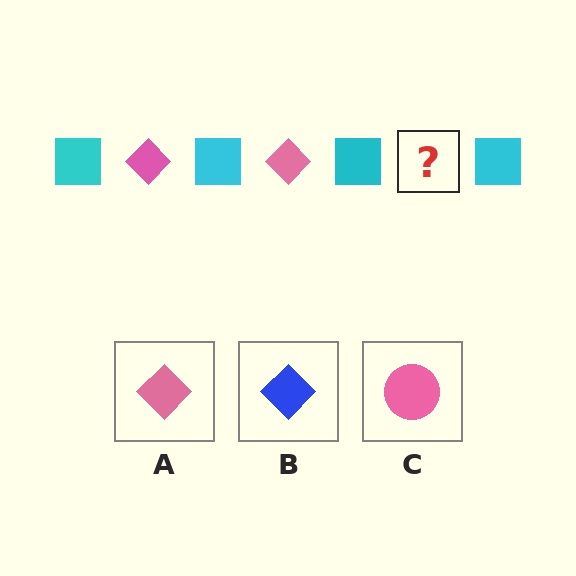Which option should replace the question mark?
Option A.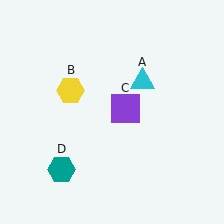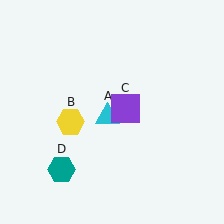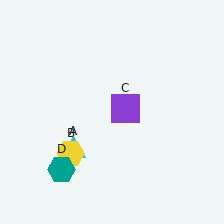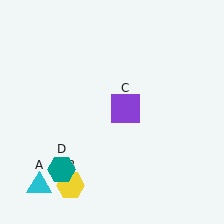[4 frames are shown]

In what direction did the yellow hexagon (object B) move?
The yellow hexagon (object B) moved down.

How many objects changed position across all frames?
2 objects changed position: cyan triangle (object A), yellow hexagon (object B).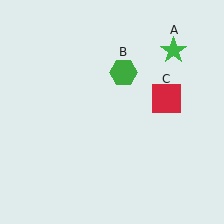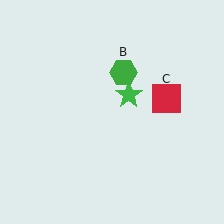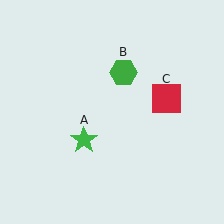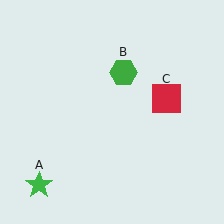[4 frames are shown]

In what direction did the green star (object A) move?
The green star (object A) moved down and to the left.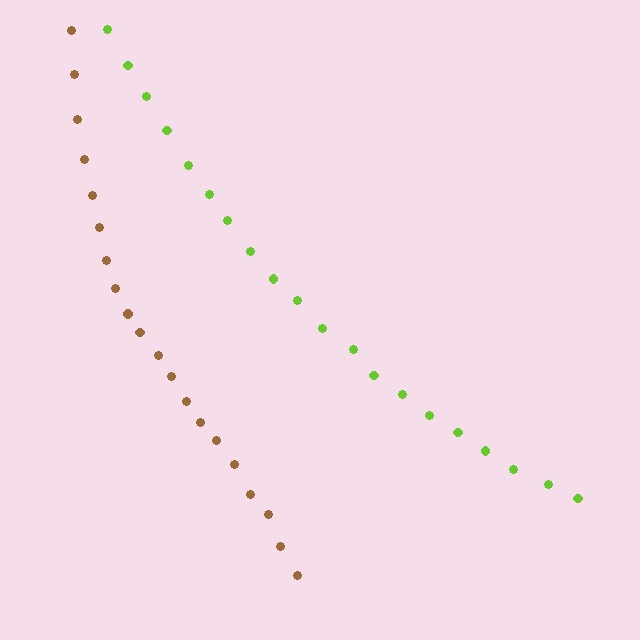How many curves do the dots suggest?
There are 2 distinct paths.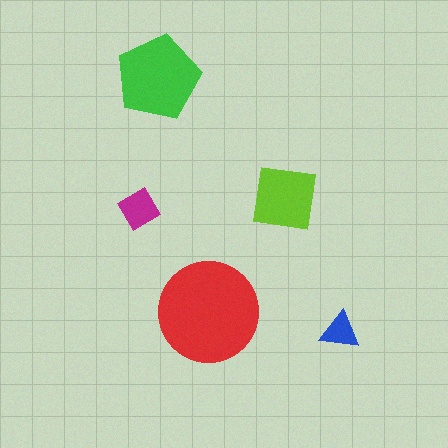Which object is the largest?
The red circle.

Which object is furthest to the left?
The magenta diamond is leftmost.